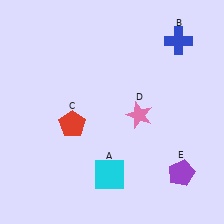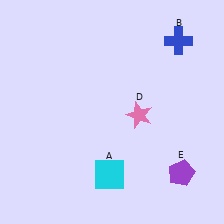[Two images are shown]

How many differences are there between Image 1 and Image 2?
There is 1 difference between the two images.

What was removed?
The red pentagon (C) was removed in Image 2.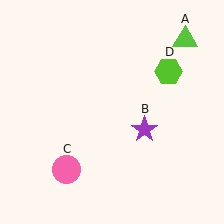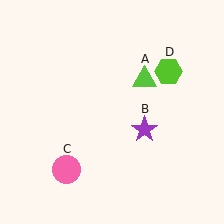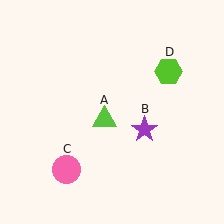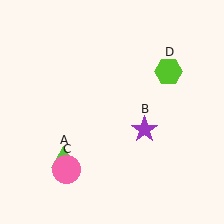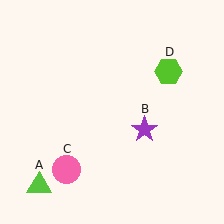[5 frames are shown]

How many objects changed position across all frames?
1 object changed position: lime triangle (object A).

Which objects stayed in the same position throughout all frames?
Purple star (object B) and pink circle (object C) and lime hexagon (object D) remained stationary.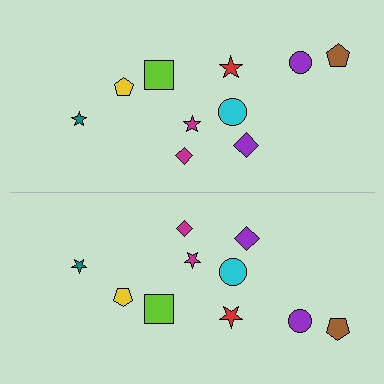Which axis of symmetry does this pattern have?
The pattern has a horizontal axis of symmetry running through the center of the image.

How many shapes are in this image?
There are 20 shapes in this image.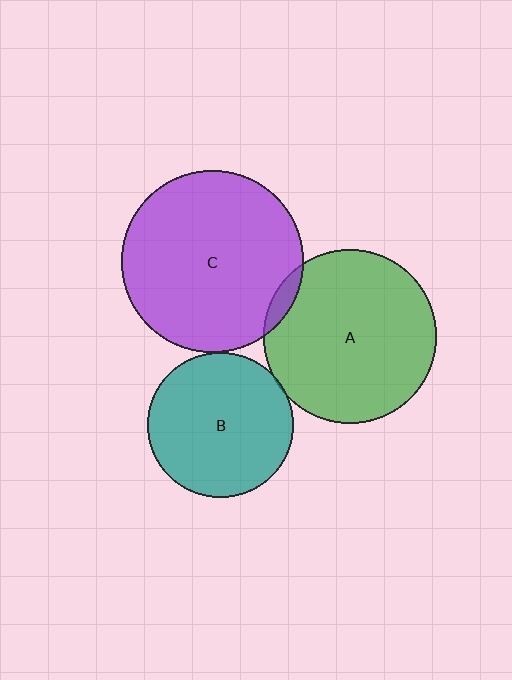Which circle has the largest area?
Circle C (purple).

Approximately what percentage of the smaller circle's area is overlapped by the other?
Approximately 5%.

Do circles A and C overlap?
Yes.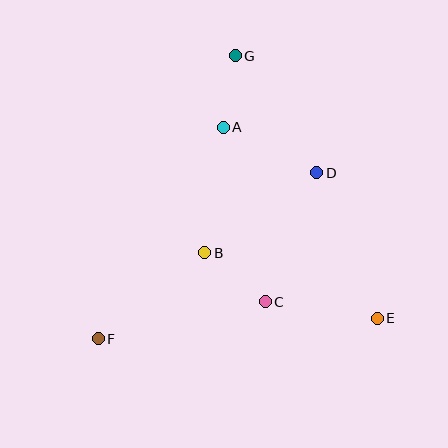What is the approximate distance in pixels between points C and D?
The distance between C and D is approximately 139 pixels.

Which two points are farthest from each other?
Points F and G are farthest from each other.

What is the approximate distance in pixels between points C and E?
The distance between C and E is approximately 113 pixels.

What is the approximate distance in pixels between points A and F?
The distance between A and F is approximately 245 pixels.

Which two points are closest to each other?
Points A and G are closest to each other.